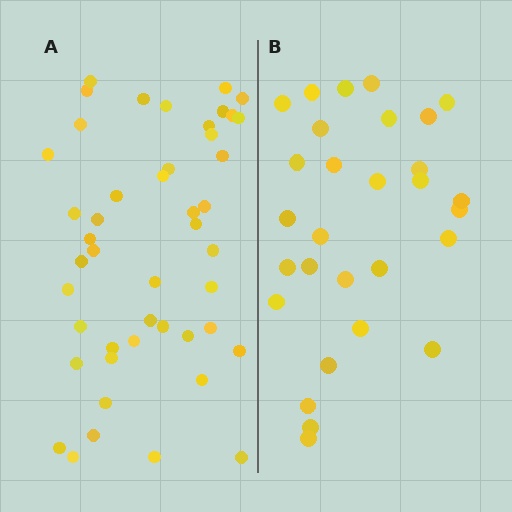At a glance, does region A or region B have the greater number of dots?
Region A (the left region) has more dots.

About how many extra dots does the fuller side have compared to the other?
Region A has approximately 15 more dots than region B.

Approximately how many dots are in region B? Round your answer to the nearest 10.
About 30 dots. (The exact count is 29, which rounds to 30.)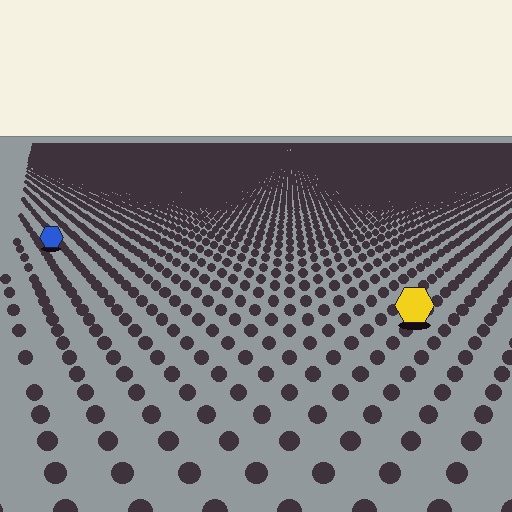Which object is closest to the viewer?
The yellow hexagon is closest. The texture marks near it are larger and more spread out.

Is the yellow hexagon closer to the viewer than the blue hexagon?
Yes. The yellow hexagon is closer — you can tell from the texture gradient: the ground texture is coarser near it.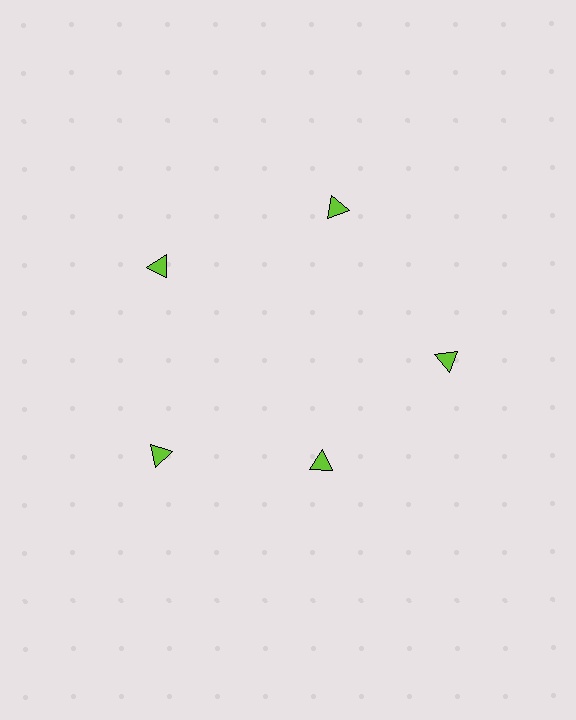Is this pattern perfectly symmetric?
No. The 5 lime triangles are arranged in a ring, but one element near the 5 o'clock position is pulled inward toward the center, breaking the 5-fold rotational symmetry.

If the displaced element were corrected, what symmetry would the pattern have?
It would have 5-fold rotational symmetry — the pattern would map onto itself every 72 degrees.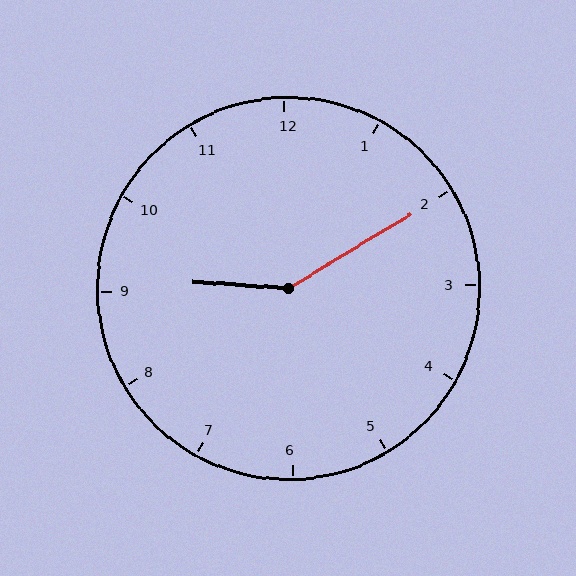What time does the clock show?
9:10.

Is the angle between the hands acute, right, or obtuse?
It is obtuse.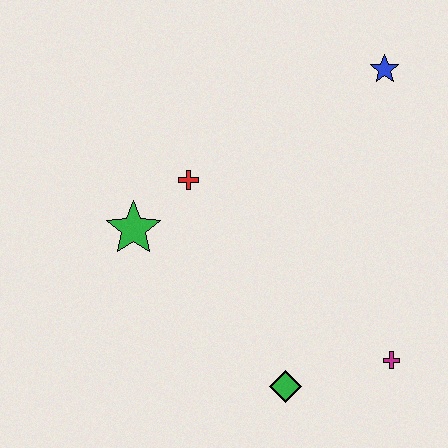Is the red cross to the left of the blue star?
Yes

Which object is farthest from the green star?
The blue star is farthest from the green star.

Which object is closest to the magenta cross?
The green diamond is closest to the magenta cross.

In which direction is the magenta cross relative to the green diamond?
The magenta cross is to the right of the green diamond.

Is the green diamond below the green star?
Yes